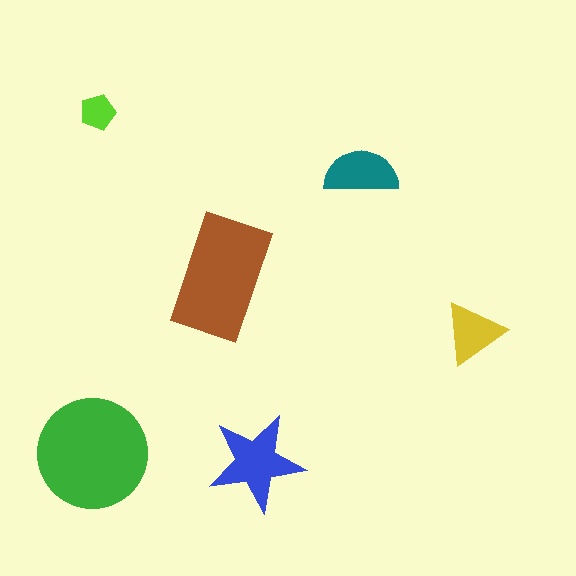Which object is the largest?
The green circle.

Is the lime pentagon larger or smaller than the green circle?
Smaller.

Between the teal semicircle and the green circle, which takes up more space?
The green circle.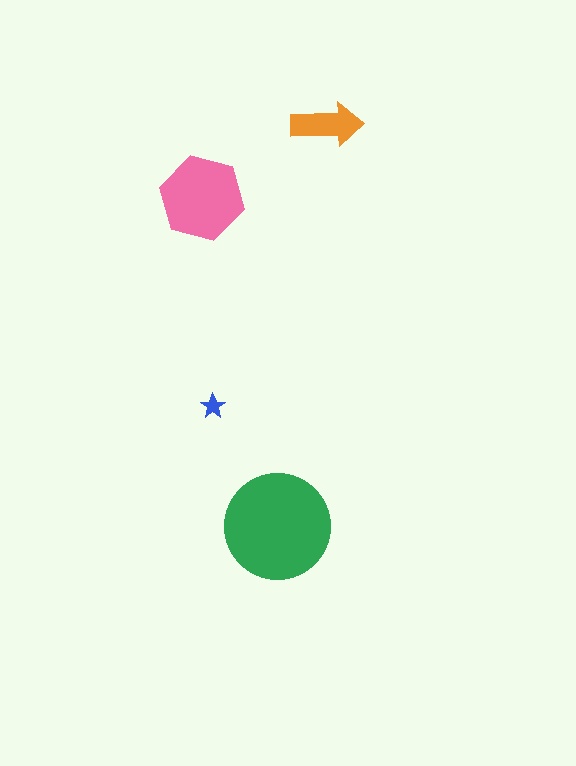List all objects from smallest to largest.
The blue star, the orange arrow, the pink hexagon, the green circle.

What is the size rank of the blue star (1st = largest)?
4th.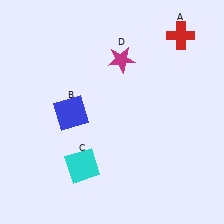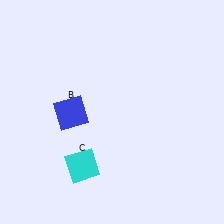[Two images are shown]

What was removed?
The magenta star (D), the red cross (A) were removed in Image 2.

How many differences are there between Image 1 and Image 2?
There are 2 differences between the two images.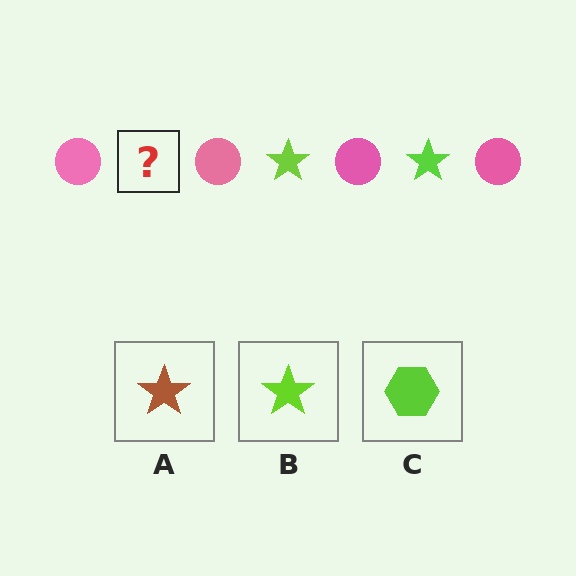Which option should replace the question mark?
Option B.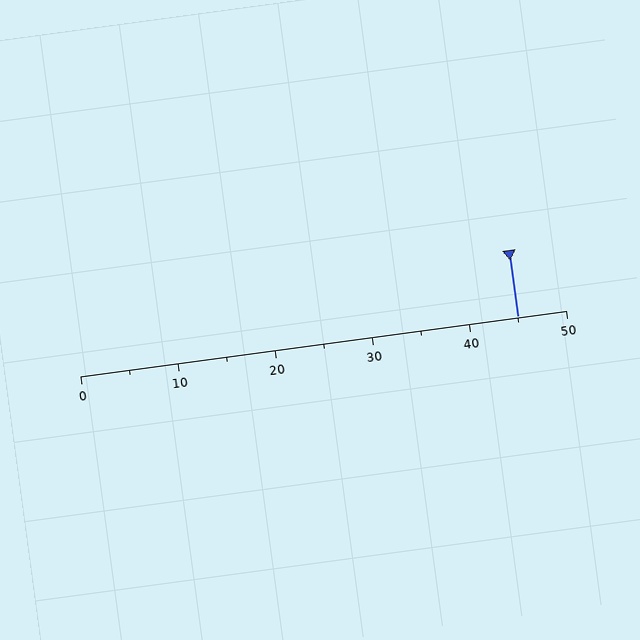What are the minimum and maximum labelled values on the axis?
The axis runs from 0 to 50.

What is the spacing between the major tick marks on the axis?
The major ticks are spaced 10 apart.